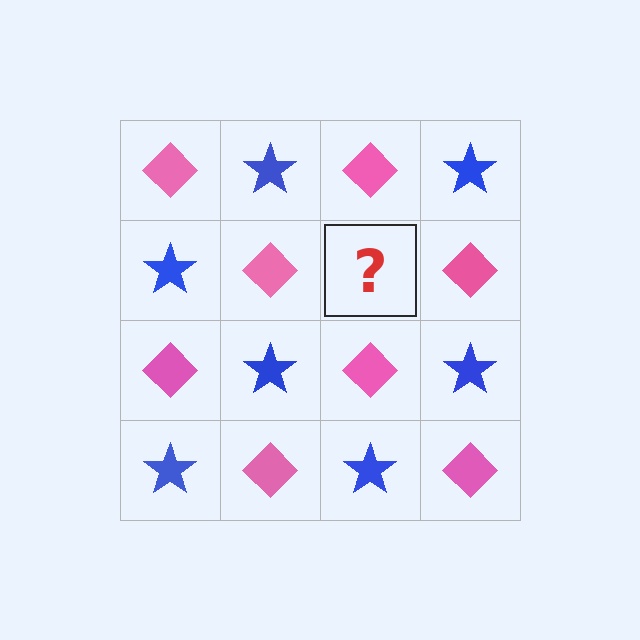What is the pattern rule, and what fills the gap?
The rule is that it alternates pink diamond and blue star in a checkerboard pattern. The gap should be filled with a blue star.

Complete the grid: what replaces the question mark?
The question mark should be replaced with a blue star.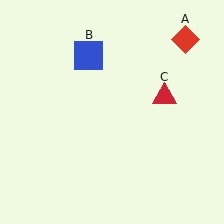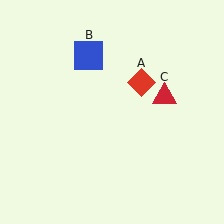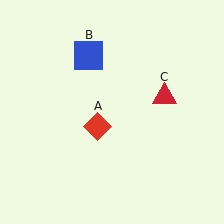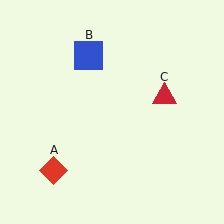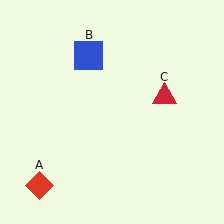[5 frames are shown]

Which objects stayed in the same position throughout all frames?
Blue square (object B) and red triangle (object C) remained stationary.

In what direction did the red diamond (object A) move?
The red diamond (object A) moved down and to the left.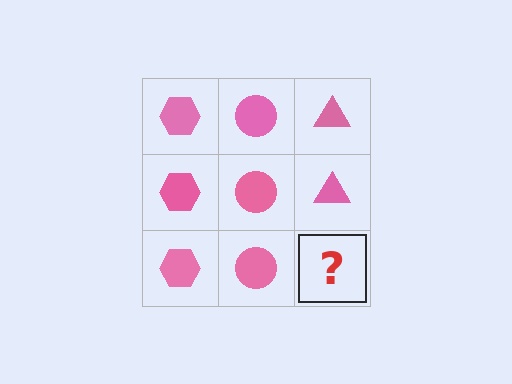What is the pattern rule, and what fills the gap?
The rule is that each column has a consistent shape. The gap should be filled with a pink triangle.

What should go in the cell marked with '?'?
The missing cell should contain a pink triangle.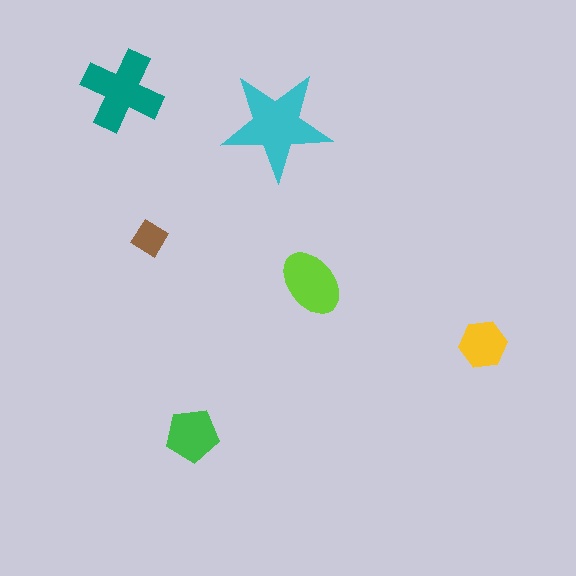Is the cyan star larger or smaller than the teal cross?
Larger.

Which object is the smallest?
The brown diamond.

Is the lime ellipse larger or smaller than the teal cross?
Smaller.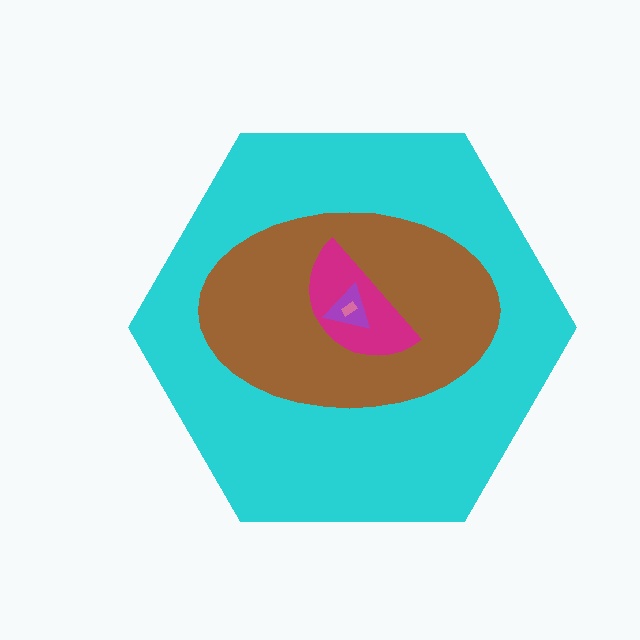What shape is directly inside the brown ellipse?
The magenta semicircle.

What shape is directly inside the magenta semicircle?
The purple triangle.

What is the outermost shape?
The cyan hexagon.